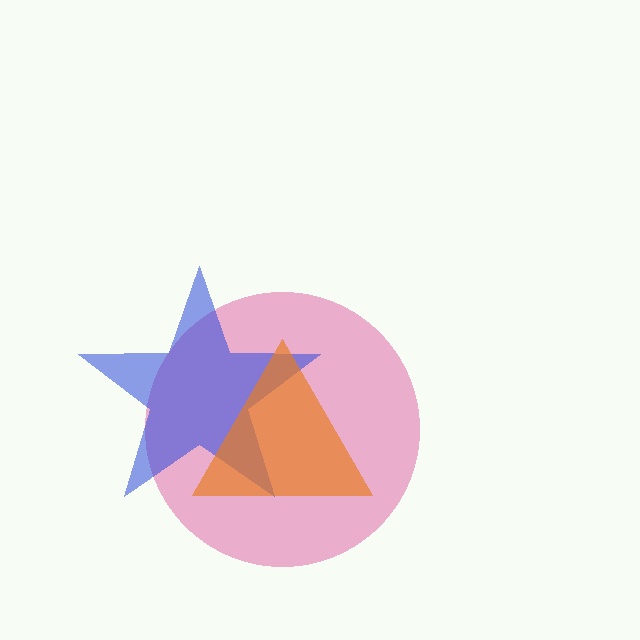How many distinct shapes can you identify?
There are 3 distinct shapes: a pink circle, a blue star, an orange triangle.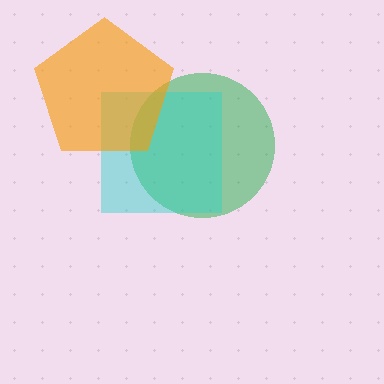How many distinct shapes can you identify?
There are 3 distinct shapes: a green circle, a cyan square, an orange pentagon.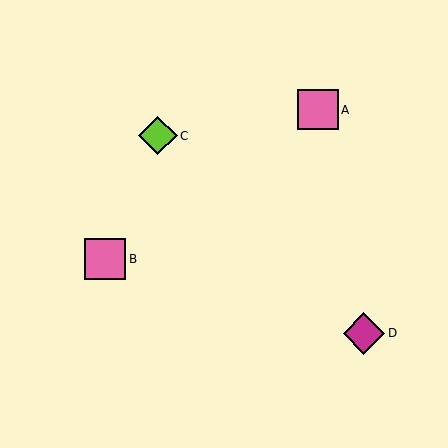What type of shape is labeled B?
Shape B is a pink square.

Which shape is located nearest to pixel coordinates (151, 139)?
The lime diamond (labeled C) at (158, 136) is nearest to that location.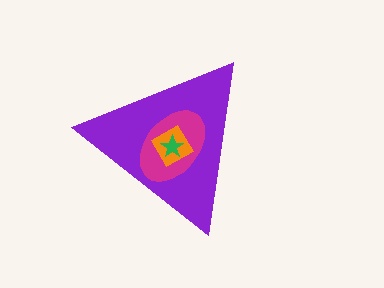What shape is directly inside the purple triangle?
The magenta ellipse.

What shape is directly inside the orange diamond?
The green star.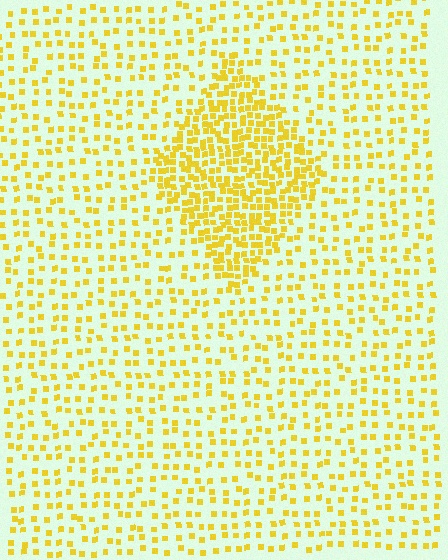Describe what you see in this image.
The image contains small yellow elements arranged at two different densities. A diamond-shaped region is visible where the elements are more densely packed than the surrounding area.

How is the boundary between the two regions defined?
The boundary is defined by a change in element density (approximately 2.4x ratio). All elements are the same color, size, and shape.